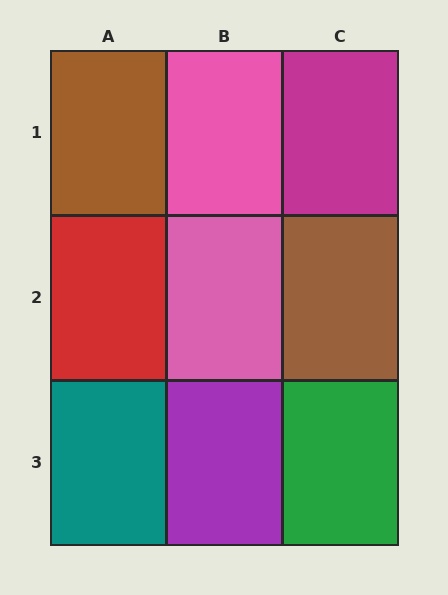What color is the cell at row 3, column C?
Green.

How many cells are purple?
1 cell is purple.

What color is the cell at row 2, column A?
Red.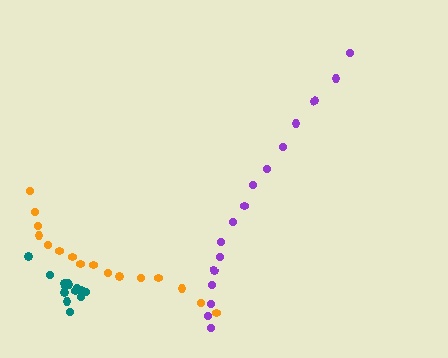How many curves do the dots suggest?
There are 3 distinct paths.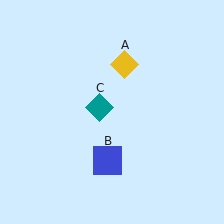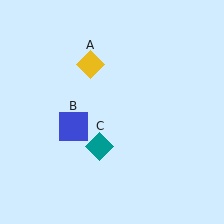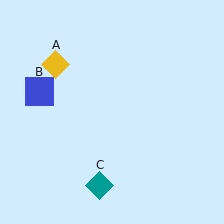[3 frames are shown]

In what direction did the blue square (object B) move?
The blue square (object B) moved up and to the left.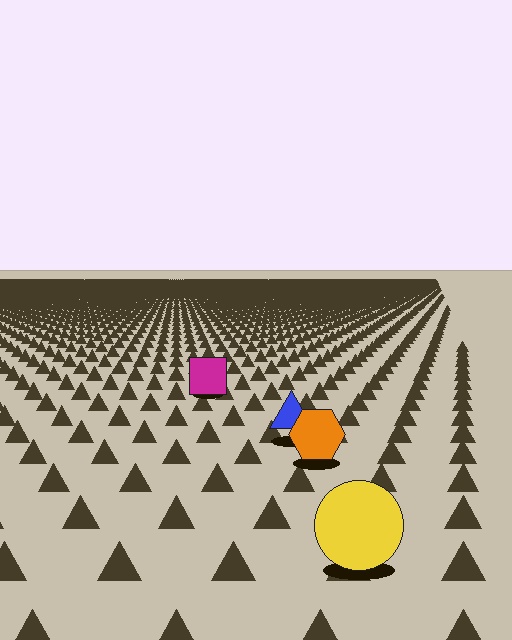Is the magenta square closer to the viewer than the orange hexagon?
No. The orange hexagon is closer — you can tell from the texture gradient: the ground texture is coarser near it.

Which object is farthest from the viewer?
The magenta square is farthest from the viewer. It appears smaller and the ground texture around it is denser.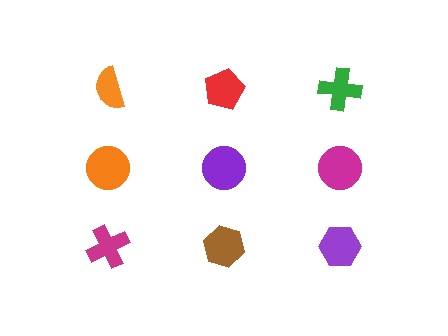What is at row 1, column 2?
A red pentagon.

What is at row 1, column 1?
An orange semicircle.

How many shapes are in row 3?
3 shapes.